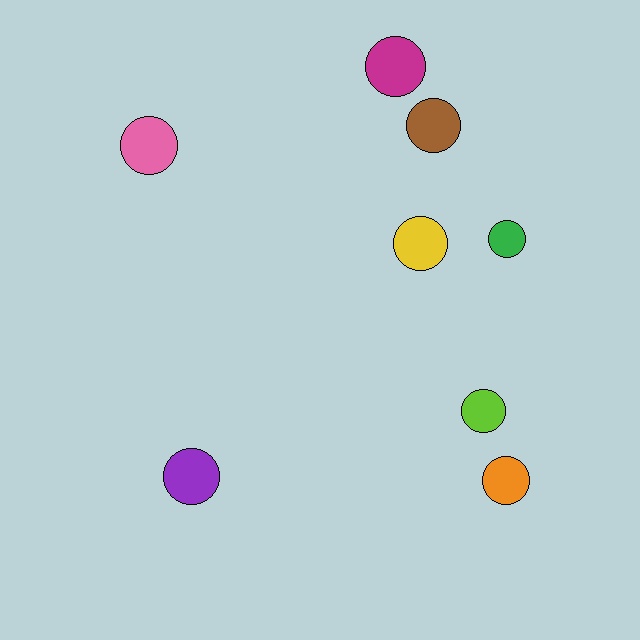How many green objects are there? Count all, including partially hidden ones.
There is 1 green object.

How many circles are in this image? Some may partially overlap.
There are 8 circles.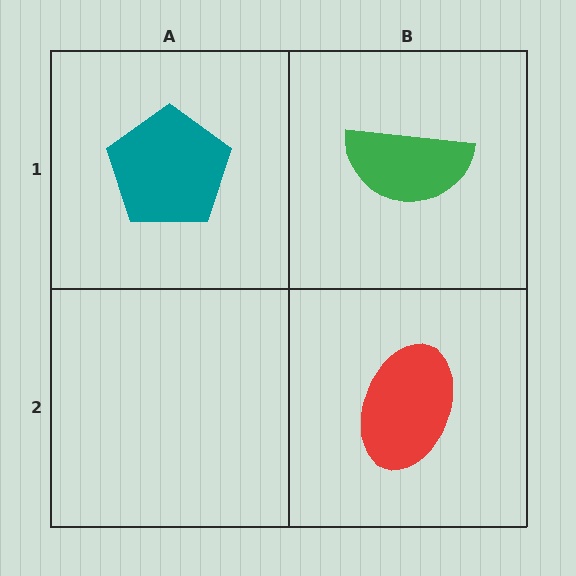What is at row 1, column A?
A teal pentagon.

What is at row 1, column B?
A green semicircle.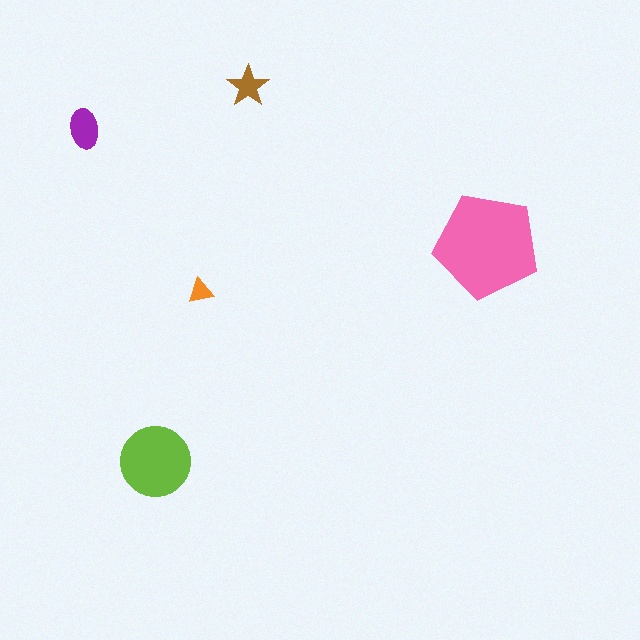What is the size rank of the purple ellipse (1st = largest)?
3rd.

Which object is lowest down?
The lime circle is bottommost.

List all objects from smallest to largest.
The orange triangle, the brown star, the purple ellipse, the lime circle, the pink pentagon.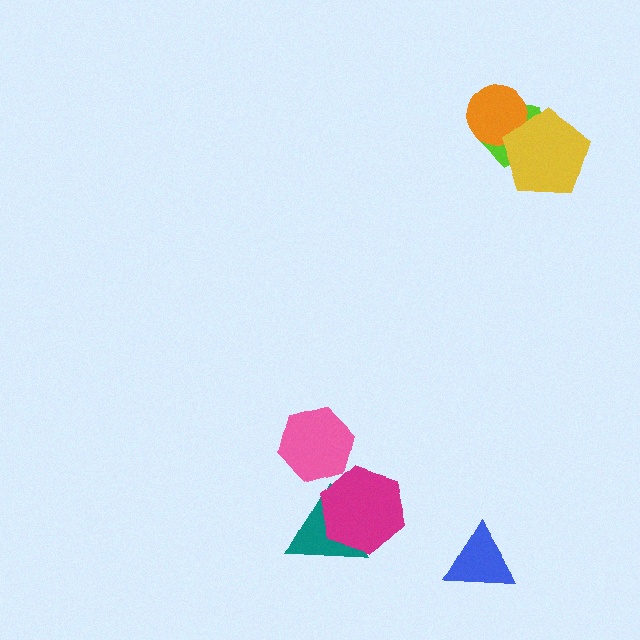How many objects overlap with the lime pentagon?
2 objects overlap with the lime pentagon.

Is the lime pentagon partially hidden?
Yes, it is partially covered by another shape.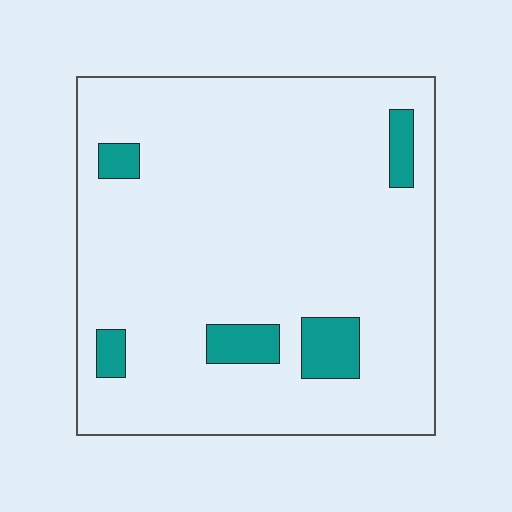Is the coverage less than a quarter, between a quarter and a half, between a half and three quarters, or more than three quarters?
Less than a quarter.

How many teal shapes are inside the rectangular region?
5.